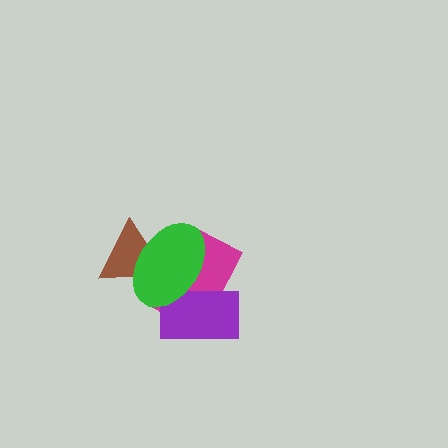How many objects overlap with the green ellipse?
3 objects overlap with the green ellipse.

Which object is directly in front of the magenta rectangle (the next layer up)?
The purple rectangle is directly in front of the magenta rectangle.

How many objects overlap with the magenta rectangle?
3 objects overlap with the magenta rectangle.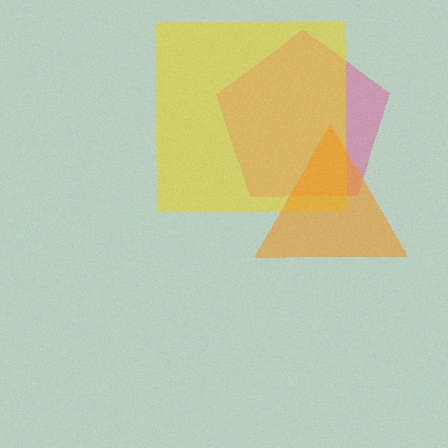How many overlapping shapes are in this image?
There are 3 overlapping shapes in the image.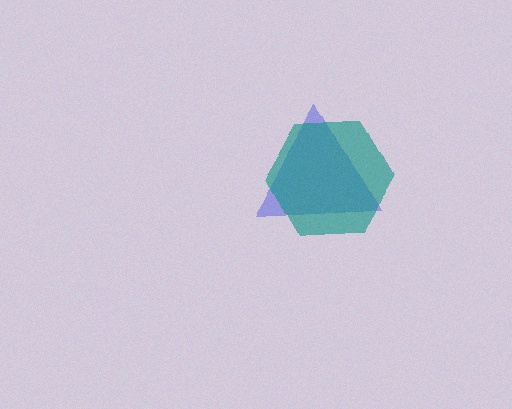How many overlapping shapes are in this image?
There are 2 overlapping shapes in the image.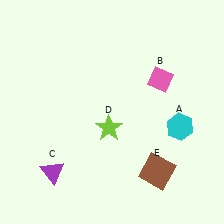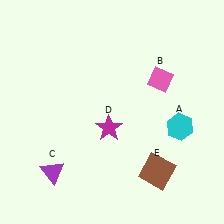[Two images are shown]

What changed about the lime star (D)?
In Image 1, D is lime. In Image 2, it changed to magenta.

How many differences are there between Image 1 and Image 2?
There is 1 difference between the two images.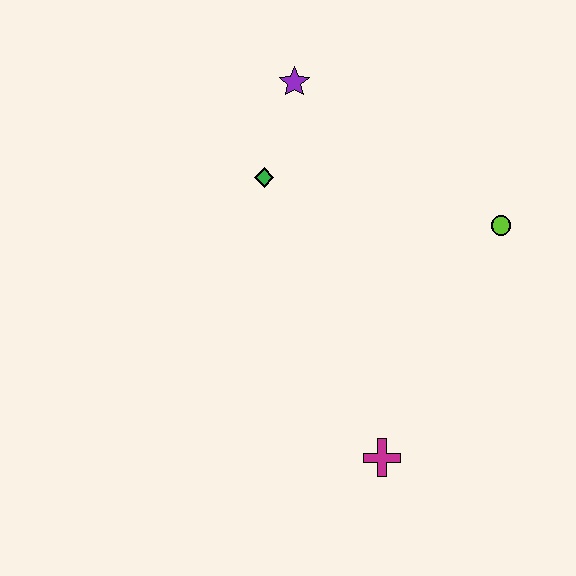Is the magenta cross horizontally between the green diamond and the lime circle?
Yes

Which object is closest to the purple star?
The green diamond is closest to the purple star.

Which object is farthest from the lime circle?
The magenta cross is farthest from the lime circle.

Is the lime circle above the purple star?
No